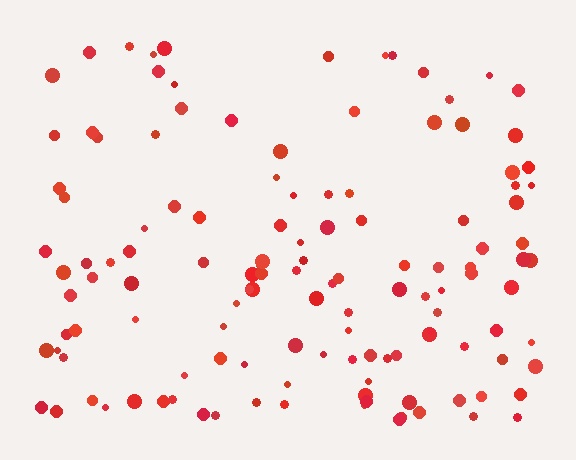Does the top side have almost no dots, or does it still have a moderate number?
Still a moderate number, just noticeably fewer than the bottom.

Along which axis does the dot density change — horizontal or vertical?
Vertical.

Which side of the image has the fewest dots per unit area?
The top.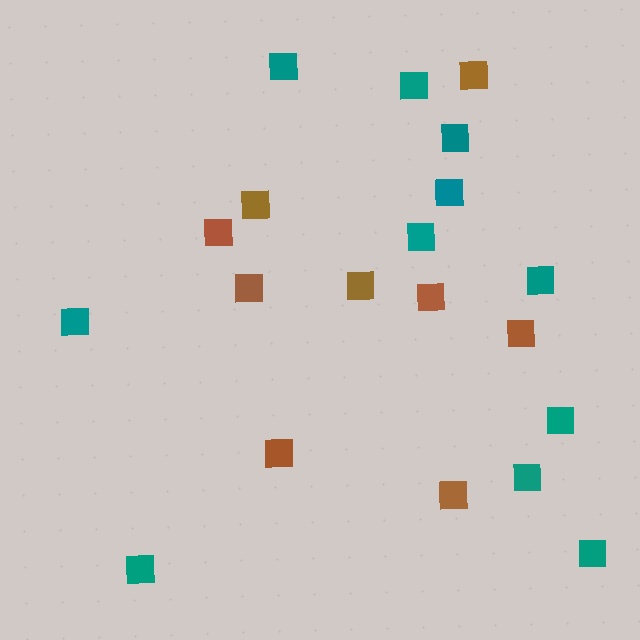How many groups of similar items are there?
There are 2 groups: one group of brown squares (9) and one group of teal squares (11).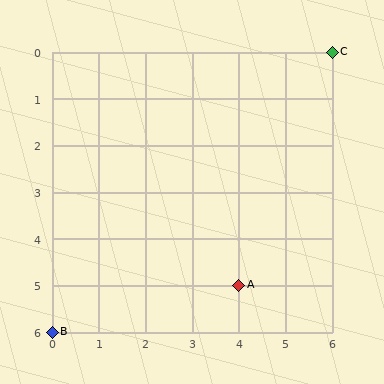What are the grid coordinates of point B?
Point B is at grid coordinates (0, 6).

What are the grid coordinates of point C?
Point C is at grid coordinates (6, 0).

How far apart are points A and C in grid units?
Points A and C are 2 columns and 5 rows apart (about 5.4 grid units diagonally).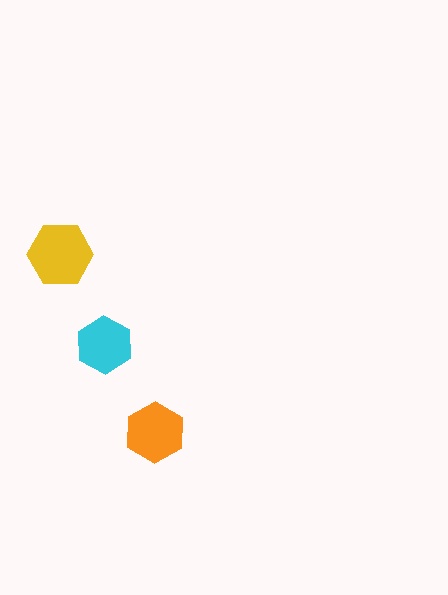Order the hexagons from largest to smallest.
the yellow one, the orange one, the cyan one.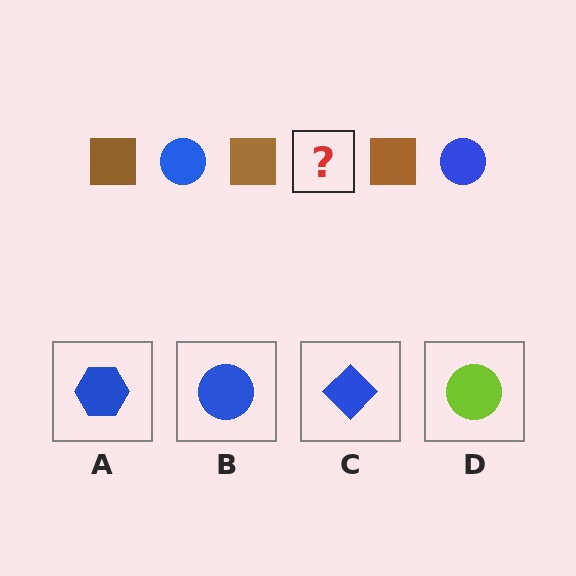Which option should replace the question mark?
Option B.